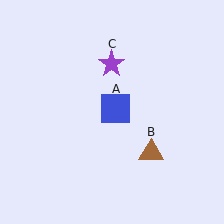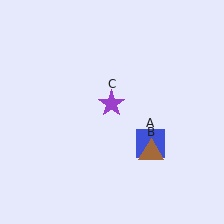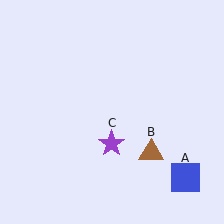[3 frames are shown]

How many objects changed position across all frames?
2 objects changed position: blue square (object A), purple star (object C).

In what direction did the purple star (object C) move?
The purple star (object C) moved down.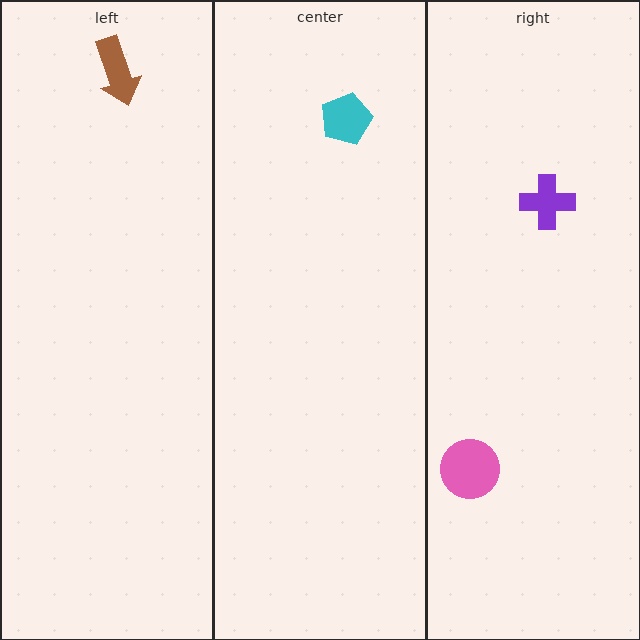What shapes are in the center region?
The cyan pentagon.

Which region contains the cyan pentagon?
The center region.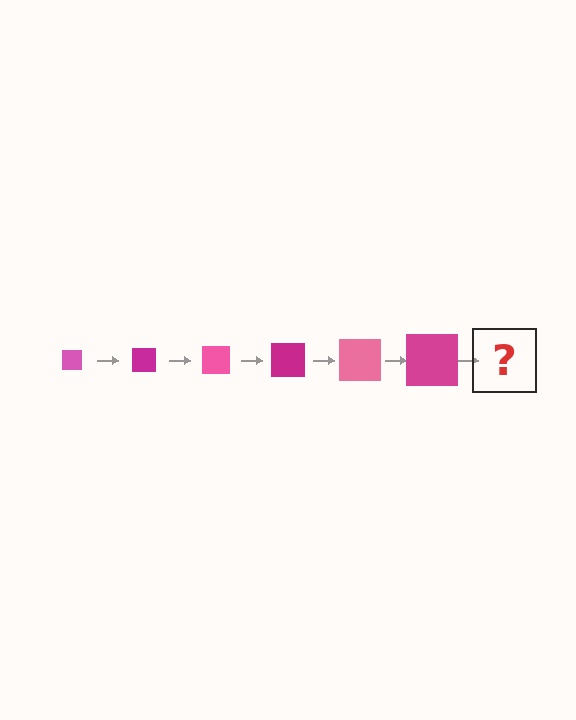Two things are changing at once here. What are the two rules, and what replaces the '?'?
The two rules are that the square grows larger each step and the color cycles through pink and magenta. The '?' should be a pink square, larger than the previous one.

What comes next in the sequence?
The next element should be a pink square, larger than the previous one.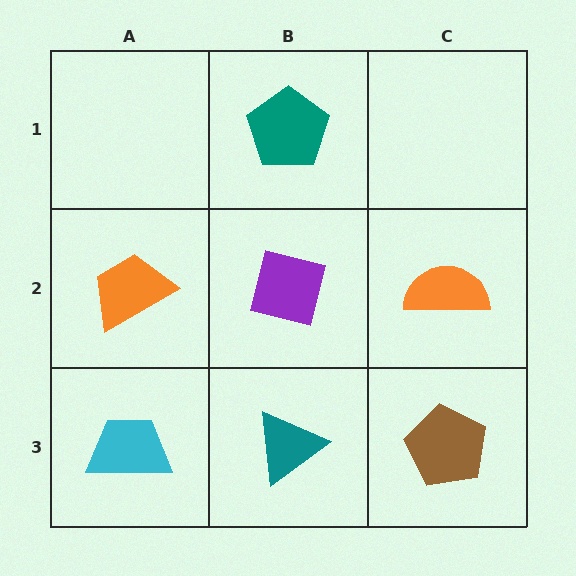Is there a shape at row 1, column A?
No, that cell is empty.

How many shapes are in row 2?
3 shapes.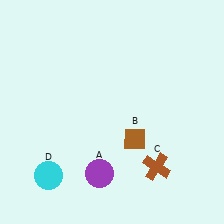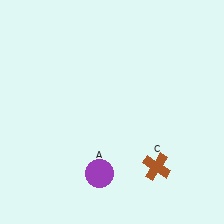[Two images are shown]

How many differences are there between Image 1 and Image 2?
There are 2 differences between the two images.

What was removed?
The brown diamond (B), the cyan circle (D) were removed in Image 2.